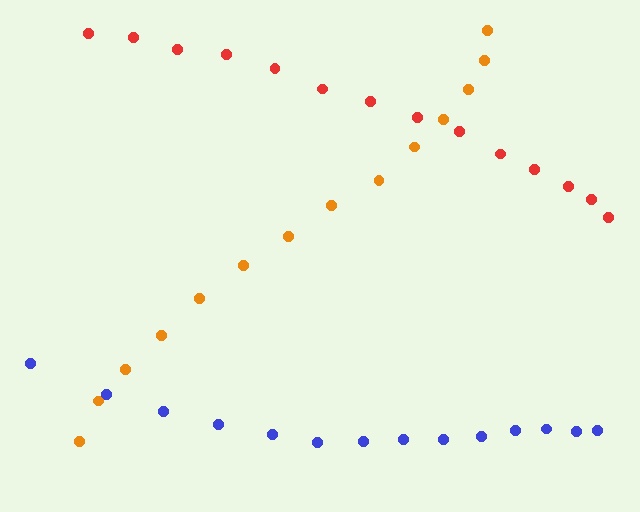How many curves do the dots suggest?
There are 3 distinct paths.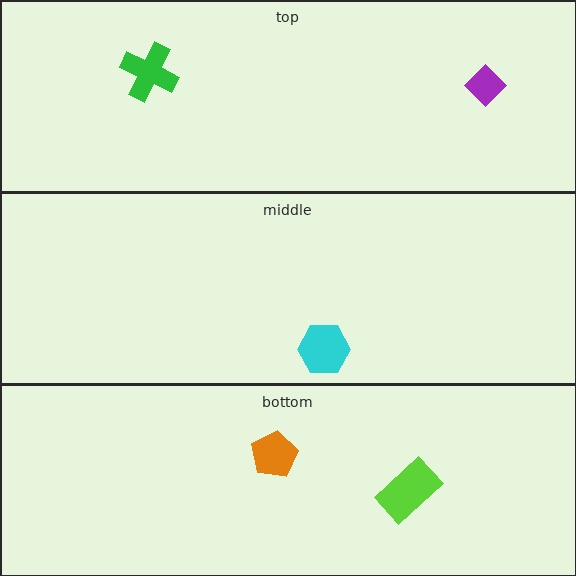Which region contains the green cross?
The top region.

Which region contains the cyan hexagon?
The middle region.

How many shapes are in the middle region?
1.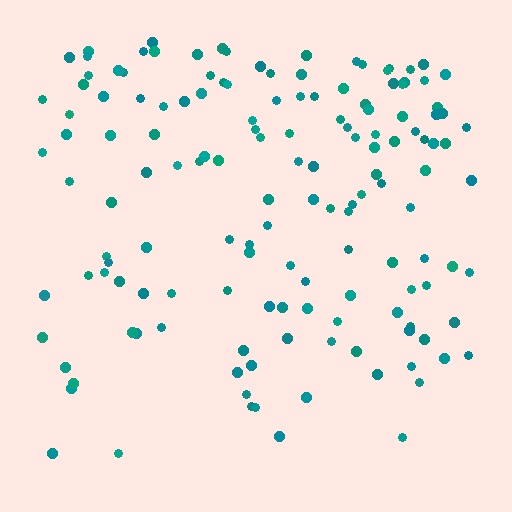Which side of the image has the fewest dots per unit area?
The bottom.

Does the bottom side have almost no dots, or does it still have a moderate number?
Still a moderate number, just noticeably fewer than the top.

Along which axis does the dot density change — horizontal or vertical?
Vertical.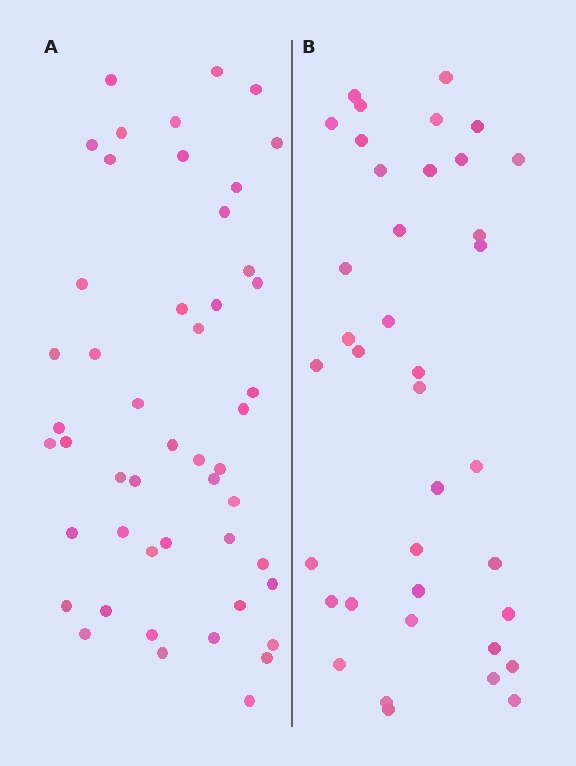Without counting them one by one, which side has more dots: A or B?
Region A (the left region) has more dots.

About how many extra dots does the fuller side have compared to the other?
Region A has roughly 12 or so more dots than region B.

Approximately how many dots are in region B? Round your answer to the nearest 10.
About 40 dots. (The exact count is 38, which rounds to 40.)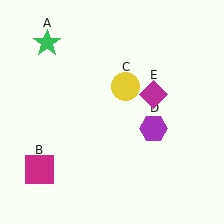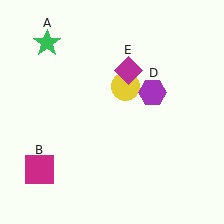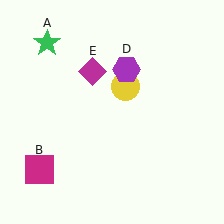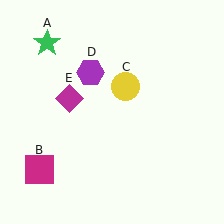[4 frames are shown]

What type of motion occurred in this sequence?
The purple hexagon (object D), magenta diamond (object E) rotated counterclockwise around the center of the scene.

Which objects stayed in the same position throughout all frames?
Green star (object A) and magenta square (object B) and yellow circle (object C) remained stationary.